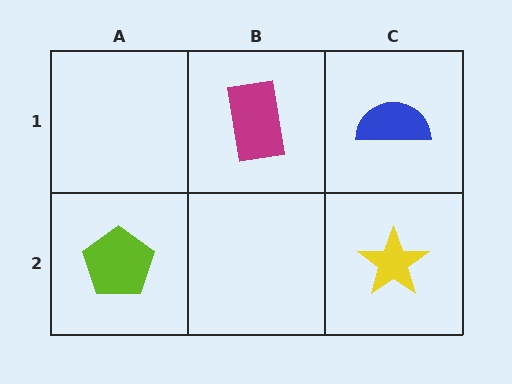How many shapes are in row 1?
2 shapes.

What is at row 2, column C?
A yellow star.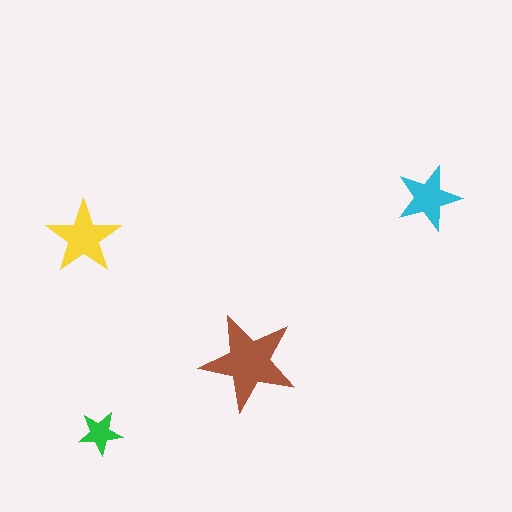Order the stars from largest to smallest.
the brown one, the yellow one, the cyan one, the green one.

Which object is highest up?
The cyan star is topmost.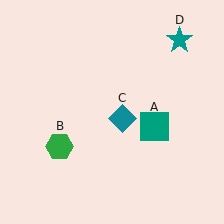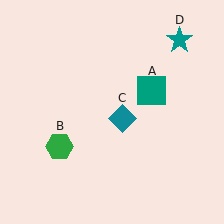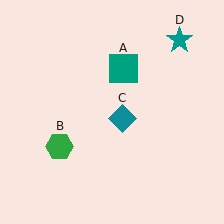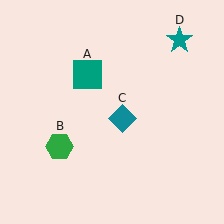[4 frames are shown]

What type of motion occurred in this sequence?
The teal square (object A) rotated counterclockwise around the center of the scene.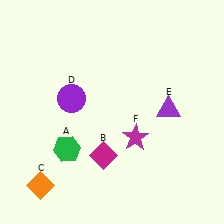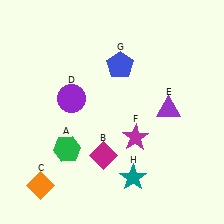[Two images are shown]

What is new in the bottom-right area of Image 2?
A teal star (H) was added in the bottom-right area of Image 2.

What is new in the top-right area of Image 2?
A blue pentagon (G) was added in the top-right area of Image 2.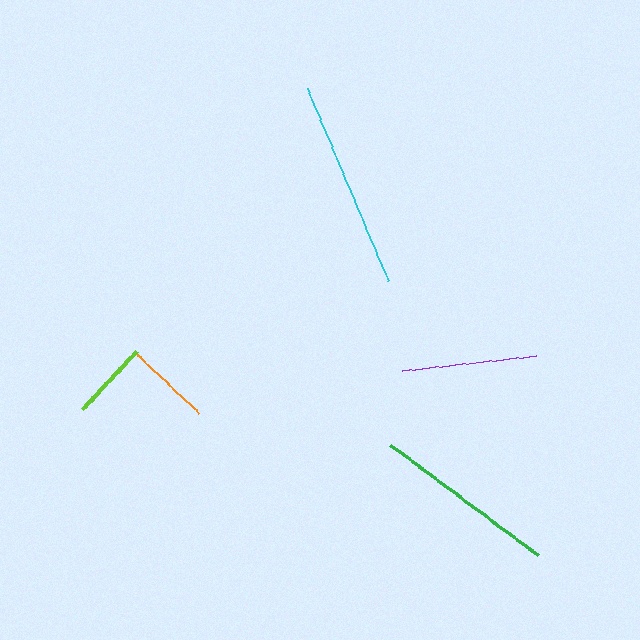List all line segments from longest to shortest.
From longest to shortest: cyan, green, purple, orange, lime.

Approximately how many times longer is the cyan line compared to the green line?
The cyan line is approximately 1.1 times the length of the green line.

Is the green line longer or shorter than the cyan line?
The cyan line is longer than the green line.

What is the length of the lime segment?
The lime segment is approximately 79 pixels long.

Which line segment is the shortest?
The lime line is the shortest at approximately 79 pixels.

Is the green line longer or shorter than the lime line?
The green line is longer than the lime line.